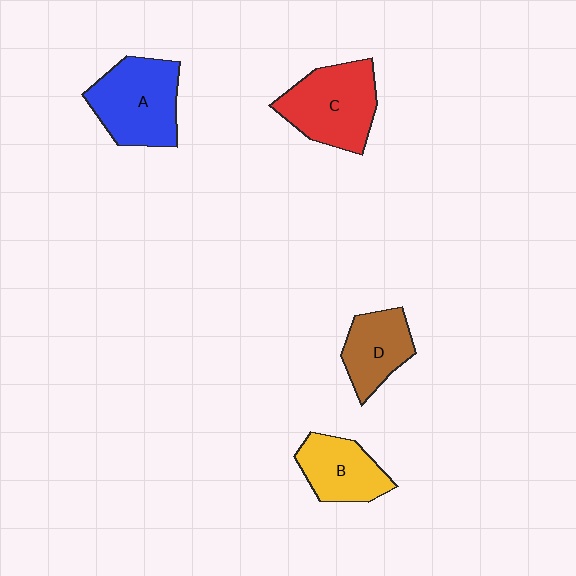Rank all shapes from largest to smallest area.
From largest to smallest: A (blue), C (red), B (yellow), D (brown).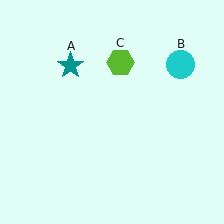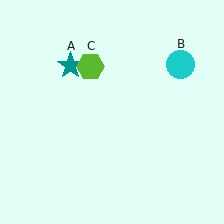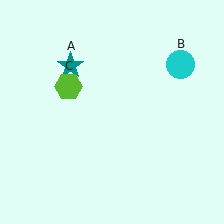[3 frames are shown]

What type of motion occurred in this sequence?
The lime hexagon (object C) rotated counterclockwise around the center of the scene.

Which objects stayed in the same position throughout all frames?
Teal star (object A) and cyan circle (object B) remained stationary.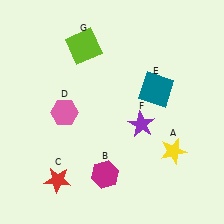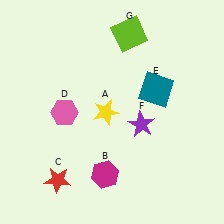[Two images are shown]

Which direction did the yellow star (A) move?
The yellow star (A) moved left.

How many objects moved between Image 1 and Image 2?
2 objects moved between the two images.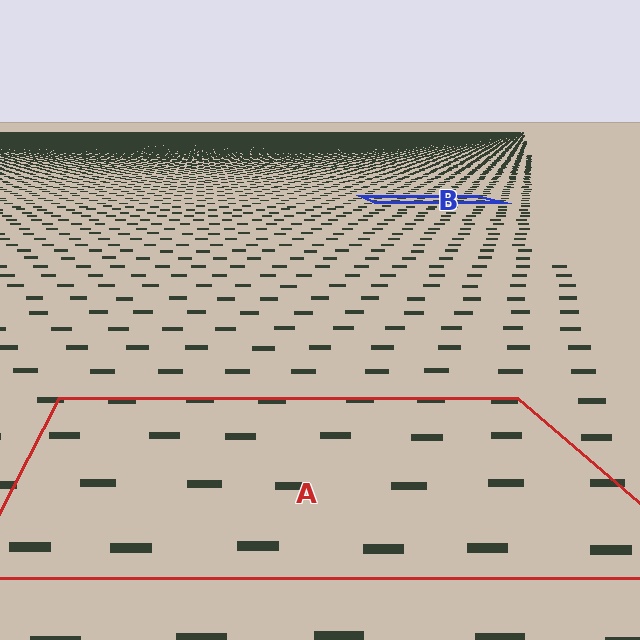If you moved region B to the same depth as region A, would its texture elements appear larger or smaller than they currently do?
They would appear larger. At a closer depth, the same texture elements are projected at a bigger on-screen size.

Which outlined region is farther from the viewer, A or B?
Region B is farther from the viewer — the texture elements inside it appear smaller and more densely packed.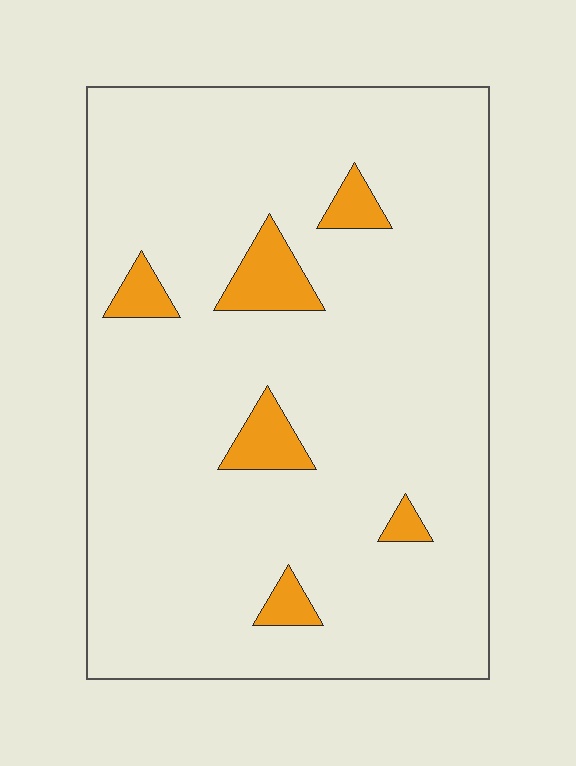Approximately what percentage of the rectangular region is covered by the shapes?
Approximately 10%.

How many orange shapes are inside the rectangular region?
6.